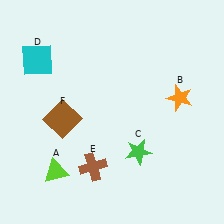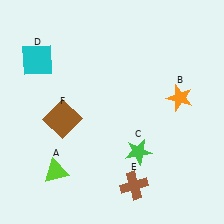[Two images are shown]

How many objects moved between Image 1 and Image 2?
1 object moved between the two images.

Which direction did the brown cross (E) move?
The brown cross (E) moved right.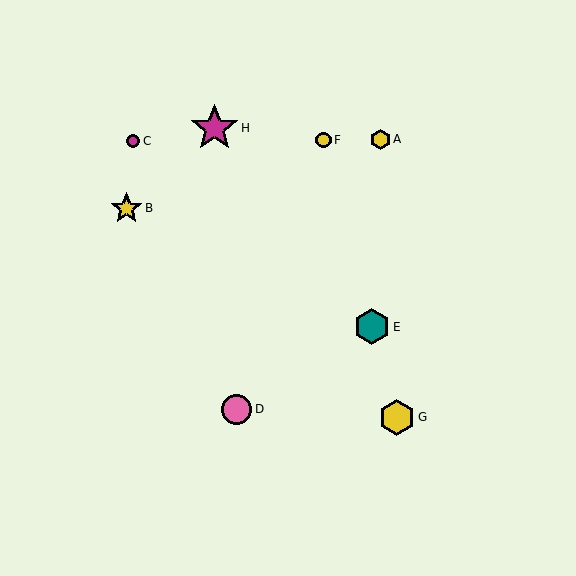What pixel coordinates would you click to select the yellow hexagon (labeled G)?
Click at (397, 417) to select the yellow hexagon G.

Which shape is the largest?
The magenta star (labeled H) is the largest.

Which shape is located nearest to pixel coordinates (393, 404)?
The yellow hexagon (labeled G) at (397, 417) is nearest to that location.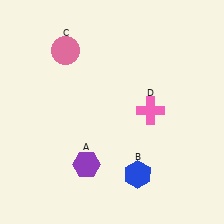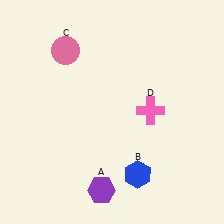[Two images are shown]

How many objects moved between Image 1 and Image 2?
1 object moved between the two images.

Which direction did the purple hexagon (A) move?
The purple hexagon (A) moved down.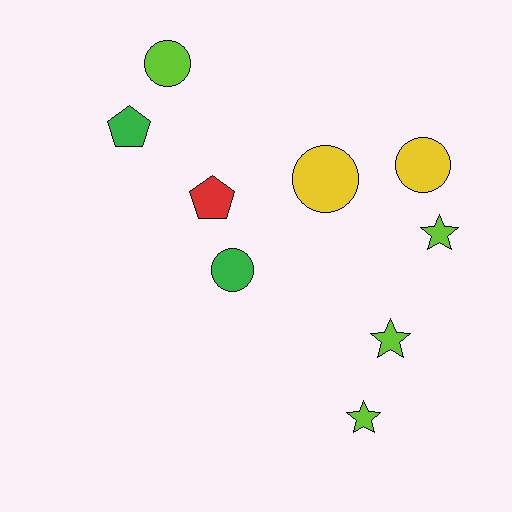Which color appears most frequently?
Lime, with 4 objects.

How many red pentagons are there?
There is 1 red pentagon.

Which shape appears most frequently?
Circle, with 4 objects.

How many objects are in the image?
There are 9 objects.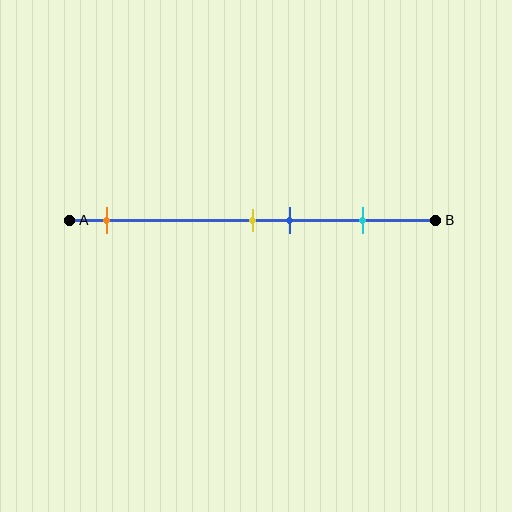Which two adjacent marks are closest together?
The yellow and blue marks are the closest adjacent pair.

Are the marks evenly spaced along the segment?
No, the marks are not evenly spaced.